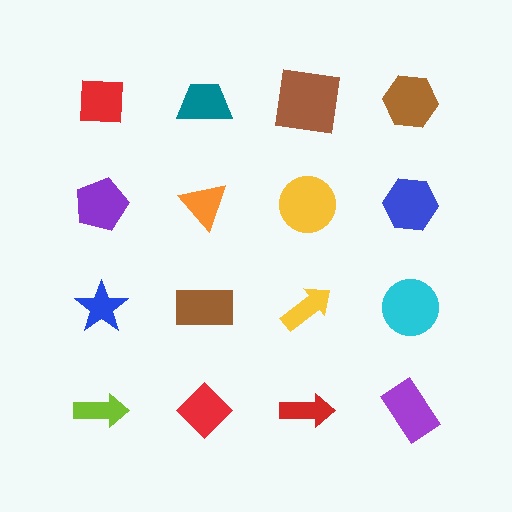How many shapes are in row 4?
4 shapes.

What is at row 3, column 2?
A brown rectangle.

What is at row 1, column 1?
A red square.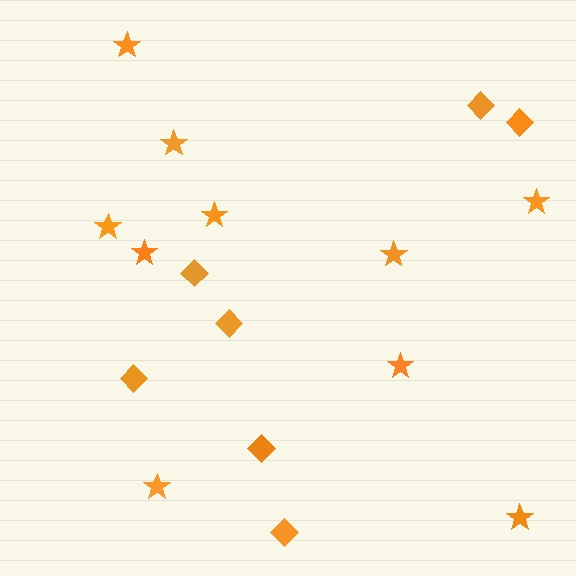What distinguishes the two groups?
There are 2 groups: one group of stars (10) and one group of diamonds (7).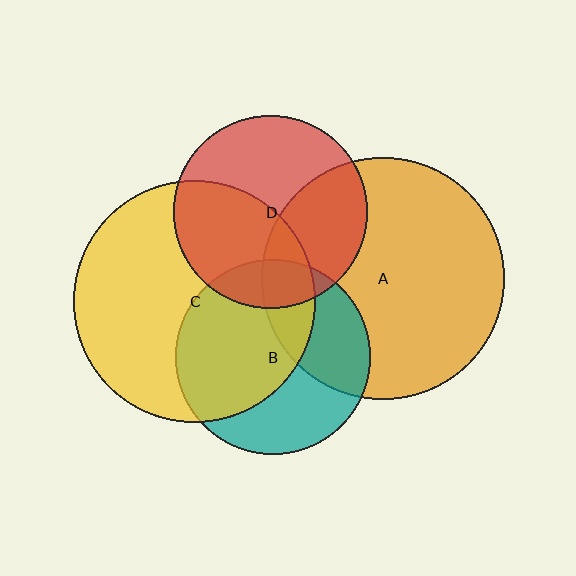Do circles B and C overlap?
Yes.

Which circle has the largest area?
Circle A (orange).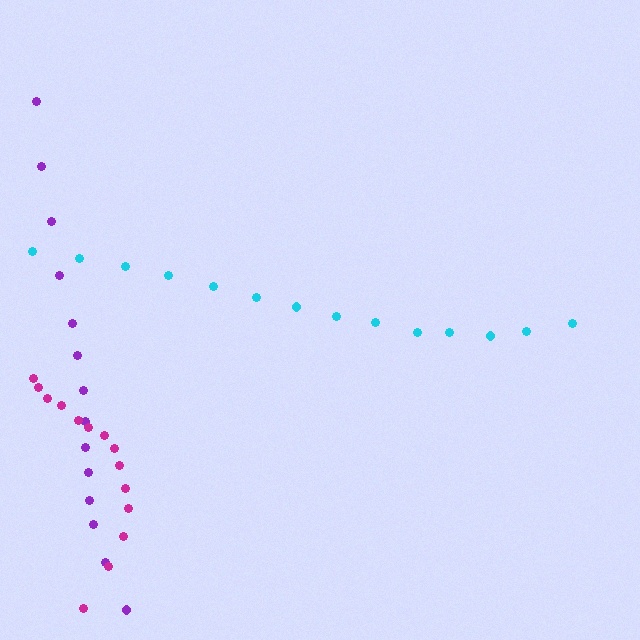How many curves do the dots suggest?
There are 3 distinct paths.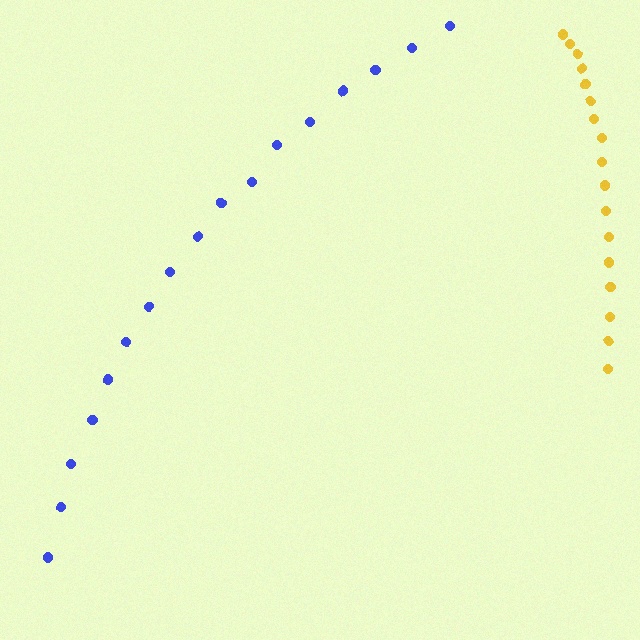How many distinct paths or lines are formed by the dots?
There are 2 distinct paths.